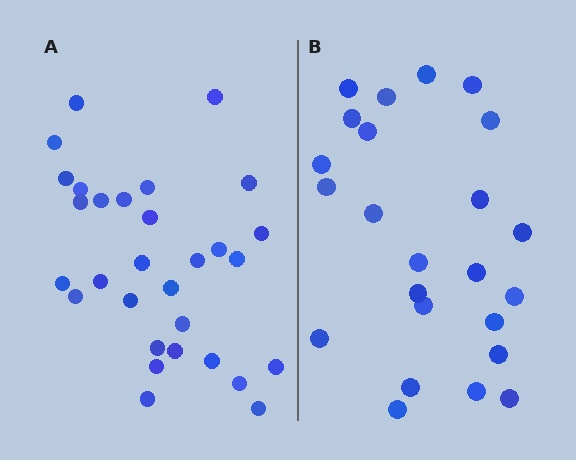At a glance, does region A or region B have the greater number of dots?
Region A (the left region) has more dots.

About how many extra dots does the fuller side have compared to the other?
Region A has about 6 more dots than region B.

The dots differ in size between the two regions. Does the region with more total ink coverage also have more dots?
No. Region B has more total ink coverage because its dots are larger, but region A actually contains more individual dots. Total area can be misleading — the number of items is what matters here.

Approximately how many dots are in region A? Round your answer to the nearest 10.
About 30 dots.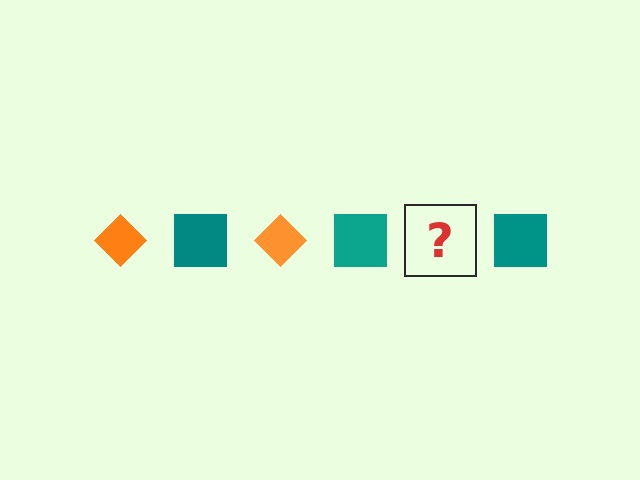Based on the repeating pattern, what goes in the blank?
The blank should be an orange diamond.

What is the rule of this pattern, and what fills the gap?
The rule is that the pattern alternates between orange diamond and teal square. The gap should be filled with an orange diamond.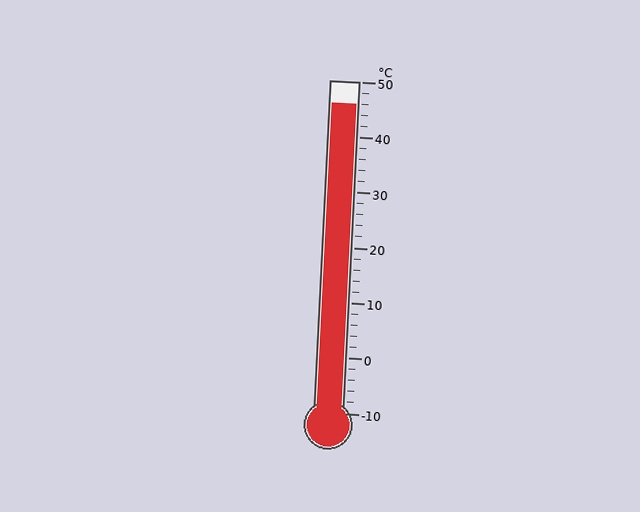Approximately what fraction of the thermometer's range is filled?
The thermometer is filled to approximately 95% of its range.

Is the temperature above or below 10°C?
The temperature is above 10°C.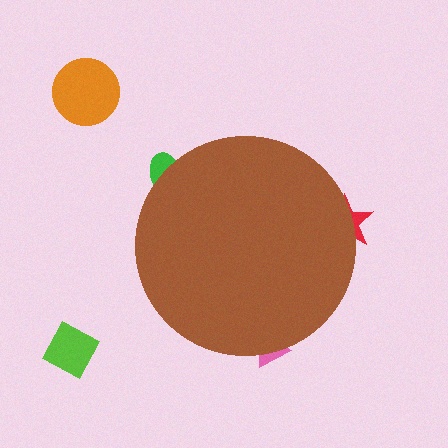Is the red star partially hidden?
Yes, the red star is partially hidden behind the brown circle.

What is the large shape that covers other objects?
A brown circle.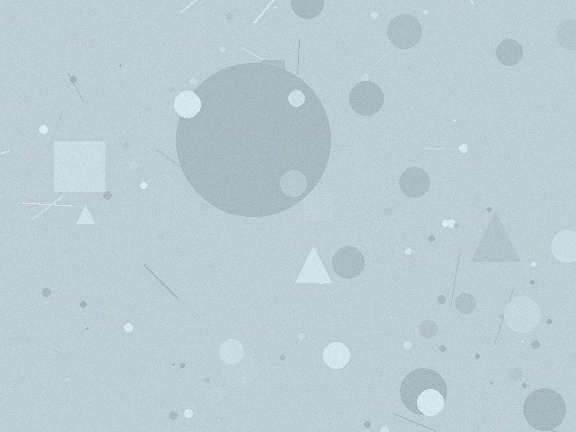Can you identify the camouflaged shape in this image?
The camouflaged shape is a circle.